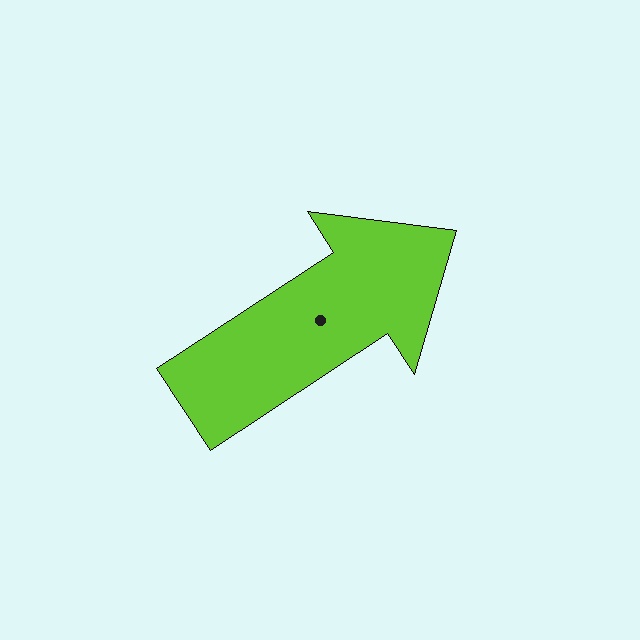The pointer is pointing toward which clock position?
Roughly 2 o'clock.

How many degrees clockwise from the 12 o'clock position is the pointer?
Approximately 57 degrees.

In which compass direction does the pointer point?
Northeast.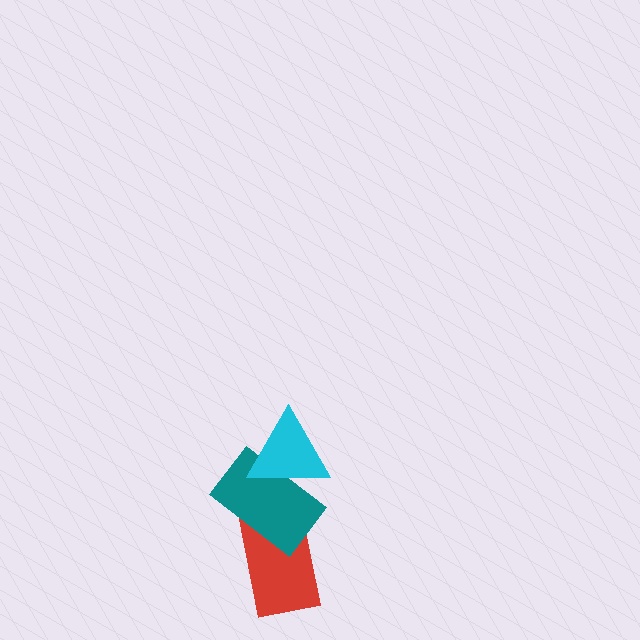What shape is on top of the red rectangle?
The teal rectangle is on top of the red rectangle.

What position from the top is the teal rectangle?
The teal rectangle is 2nd from the top.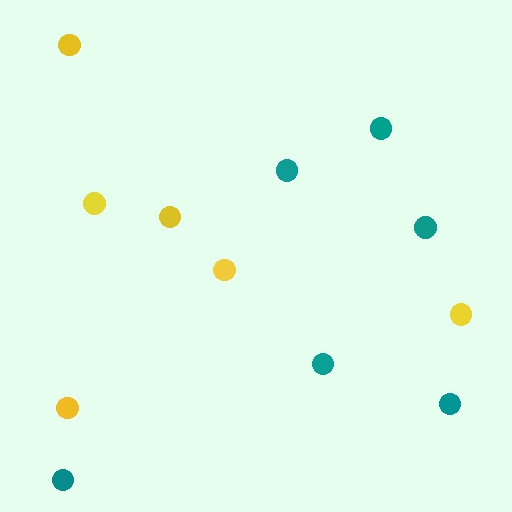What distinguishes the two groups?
There are 2 groups: one group of teal circles (6) and one group of yellow circles (6).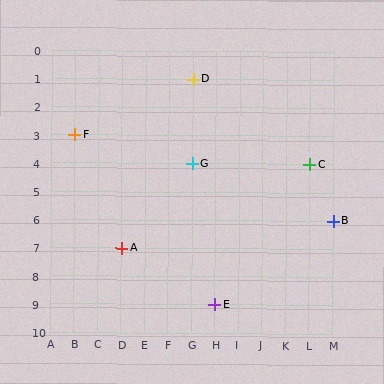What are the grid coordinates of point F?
Point F is at grid coordinates (B, 3).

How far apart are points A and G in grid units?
Points A and G are 3 columns and 3 rows apart (about 4.2 grid units diagonally).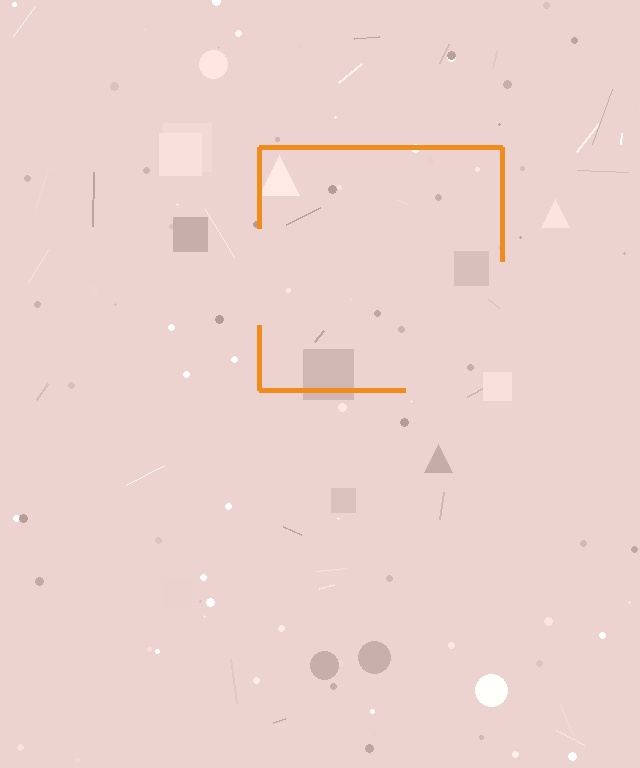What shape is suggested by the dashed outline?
The dashed outline suggests a square.